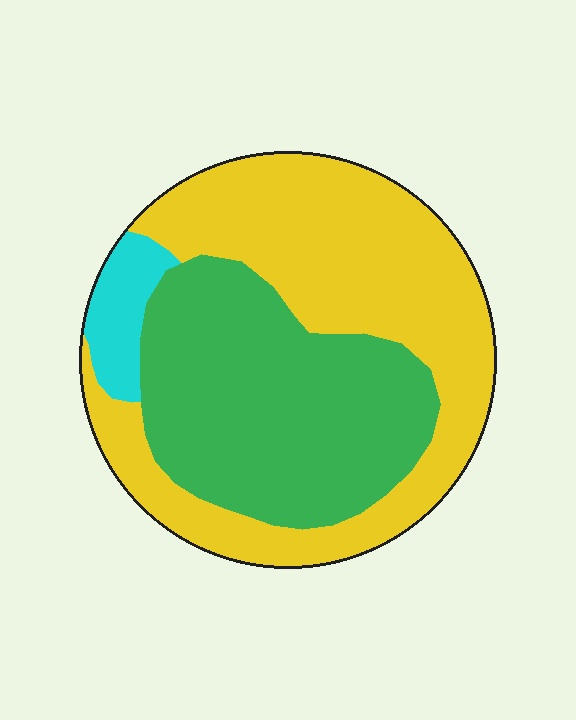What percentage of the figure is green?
Green takes up about two fifths (2/5) of the figure.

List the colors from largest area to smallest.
From largest to smallest: yellow, green, cyan.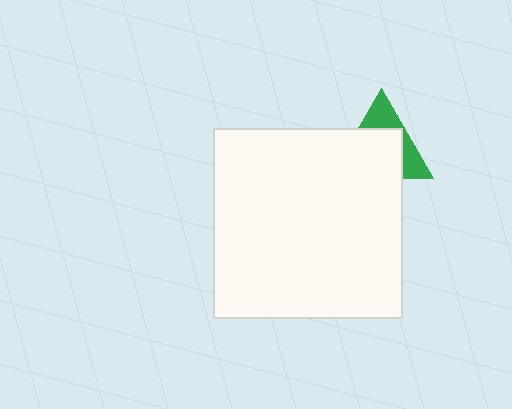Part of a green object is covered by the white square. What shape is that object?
It is a triangle.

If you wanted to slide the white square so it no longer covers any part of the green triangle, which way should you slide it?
Slide it down — that is the most direct way to separate the two shapes.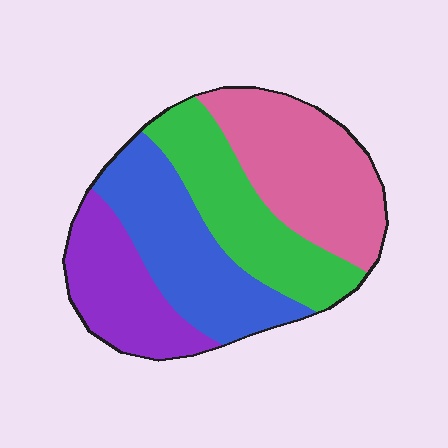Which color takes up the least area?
Purple, at roughly 20%.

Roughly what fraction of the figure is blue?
Blue takes up between a sixth and a third of the figure.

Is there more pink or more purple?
Pink.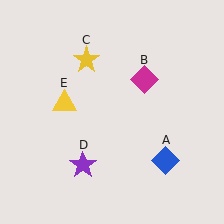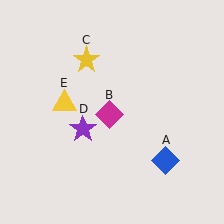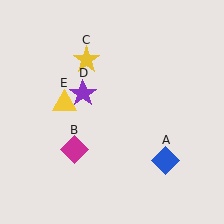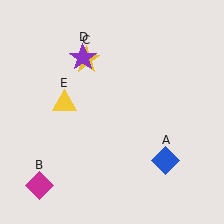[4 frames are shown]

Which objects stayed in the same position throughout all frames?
Blue diamond (object A) and yellow star (object C) and yellow triangle (object E) remained stationary.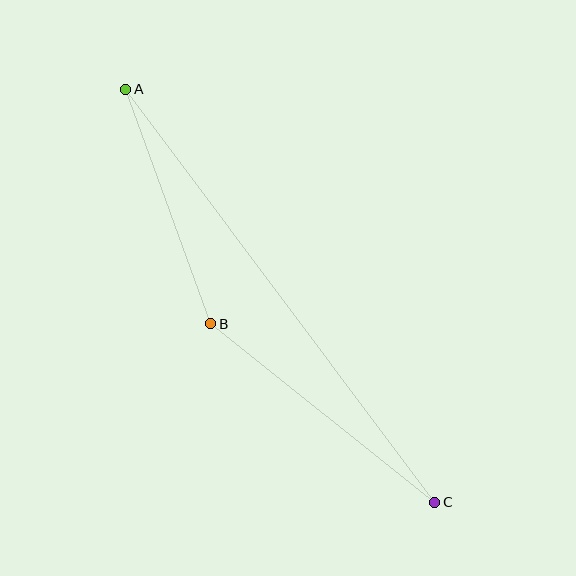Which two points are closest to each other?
Points A and B are closest to each other.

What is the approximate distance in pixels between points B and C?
The distance between B and C is approximately 286 pixels.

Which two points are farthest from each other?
Points A and C are farthest from each other.